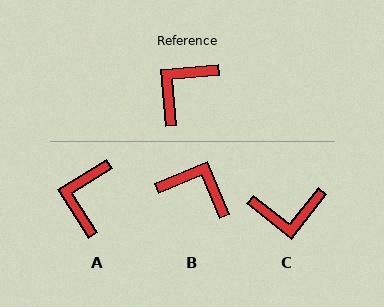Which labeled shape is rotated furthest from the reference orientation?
C, about 137 degrees away.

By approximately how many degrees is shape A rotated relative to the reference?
Approximately 27 degrees counter-clockwise.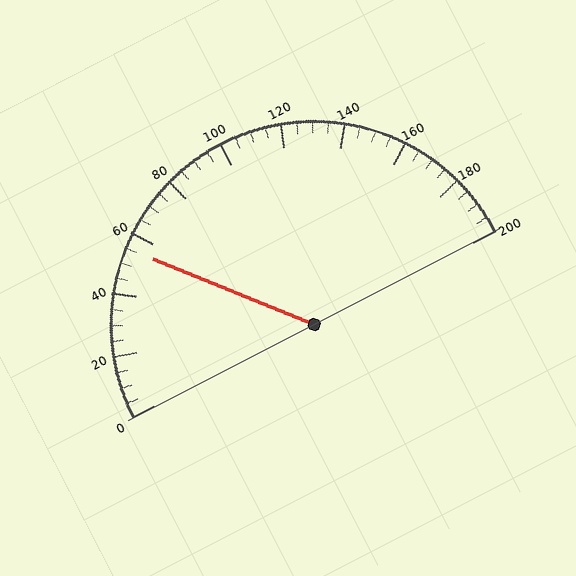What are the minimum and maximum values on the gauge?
The gauge ranges from 0 to 200.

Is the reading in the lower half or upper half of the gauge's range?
The reading is in the lower half of the range (0 to 200).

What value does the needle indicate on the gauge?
The needle indicates approximately 55.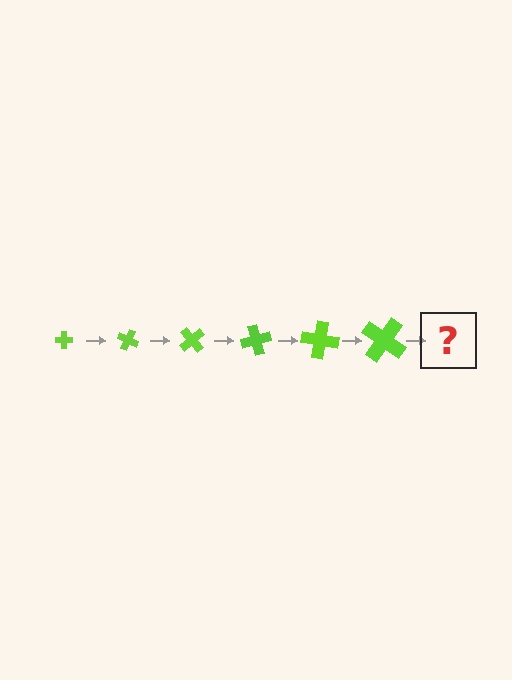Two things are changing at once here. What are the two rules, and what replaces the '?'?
The two rules are that the cross grows larger each step and it rotates 25 degrees each step. The '?' should be a cross, larger than the previous one and rotated 150 degrees from the start.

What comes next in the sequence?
The next element should be a cross, larger than the previous one and rotated 150 degrees from the start.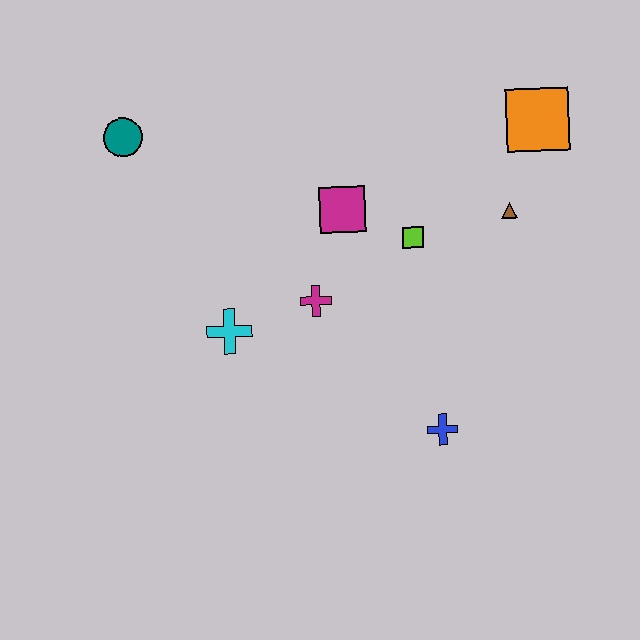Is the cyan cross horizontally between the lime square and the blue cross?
No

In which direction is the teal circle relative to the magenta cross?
The teal circle is to the left of the magenta cross.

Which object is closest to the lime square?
The magenta square is closest to the lime square.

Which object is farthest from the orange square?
The teal circle is farthest from the orange square.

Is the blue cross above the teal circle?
No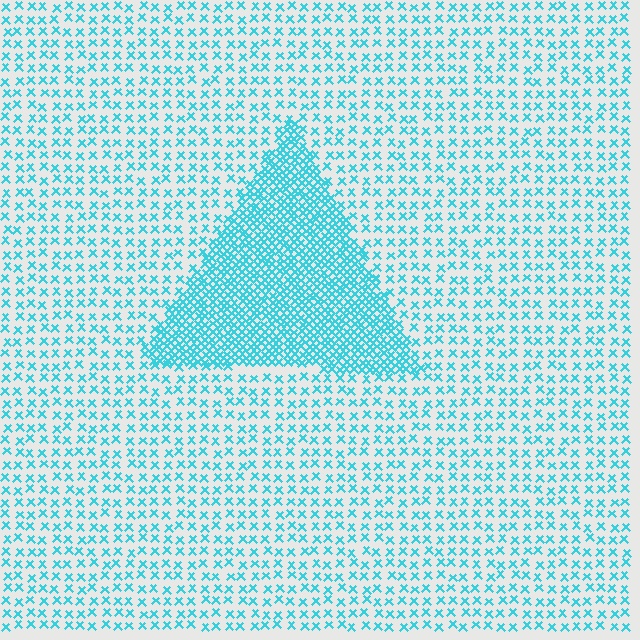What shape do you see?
I see a triangle.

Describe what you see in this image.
The image contains small cyan elements arranged at two different densities. A triangle-shaped region is visible where the elements are more densely packed than the surrounding area.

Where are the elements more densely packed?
The elements are more densely packed inside the triangle boundary.